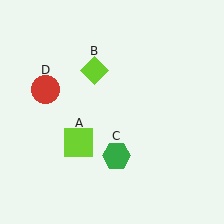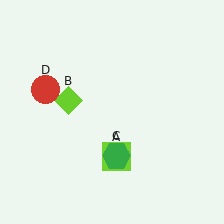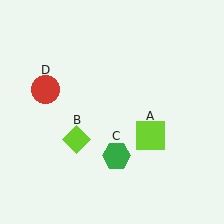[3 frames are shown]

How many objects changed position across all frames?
2 objects changed position: lime square (object A), lime diamond (object B).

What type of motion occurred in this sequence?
The lime square (object A), lime diamond (object B) rotated counterclockwise around the center of the scene.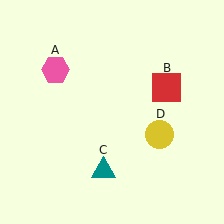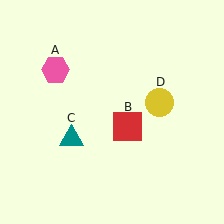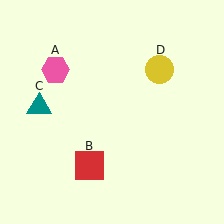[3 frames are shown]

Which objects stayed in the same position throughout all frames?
Pink hexagon (object A) remained stationary.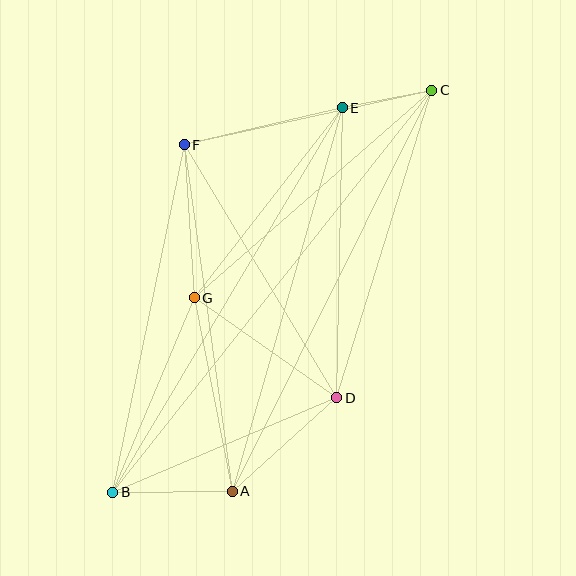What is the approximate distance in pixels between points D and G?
The distance between D and G is approximately 174 pixels.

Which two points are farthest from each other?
Points B and C are farthest from each other.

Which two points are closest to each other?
Points C and E are closest to each other.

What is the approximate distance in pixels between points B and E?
The distance between B and E is approximately 447 pixels.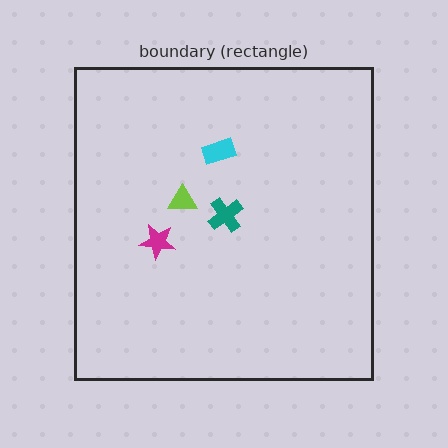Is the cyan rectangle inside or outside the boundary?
Inside.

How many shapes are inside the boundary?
4 inside, 0 outside.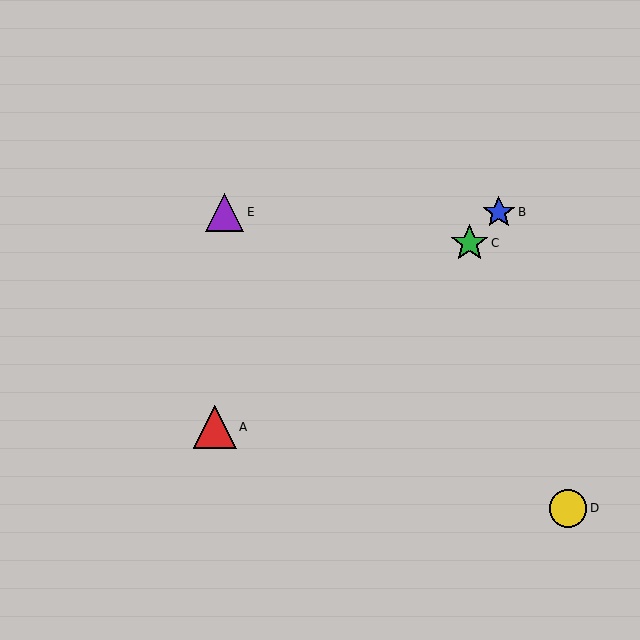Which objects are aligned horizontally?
Objects B, E are aligned horizontally.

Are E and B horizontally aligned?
Yes, both are at y≈212.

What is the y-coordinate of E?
Object E is at y≈212.